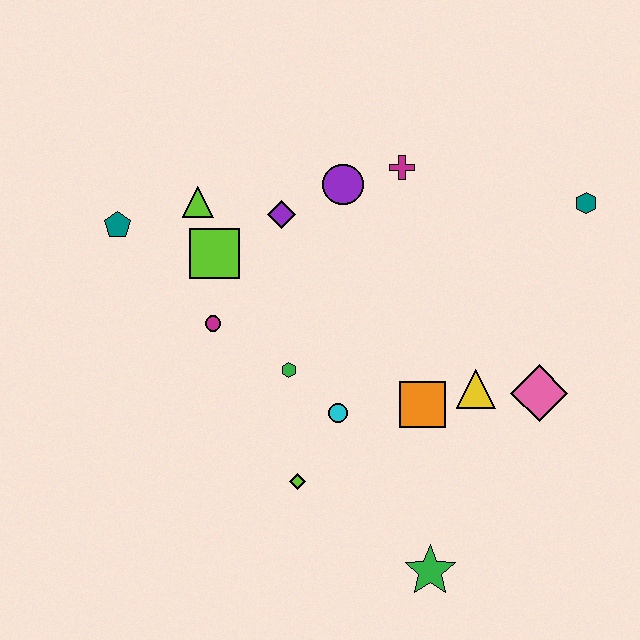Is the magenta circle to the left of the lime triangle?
No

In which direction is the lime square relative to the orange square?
The lime square is to the left of the orange square.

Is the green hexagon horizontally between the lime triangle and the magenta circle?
No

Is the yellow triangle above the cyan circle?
Yes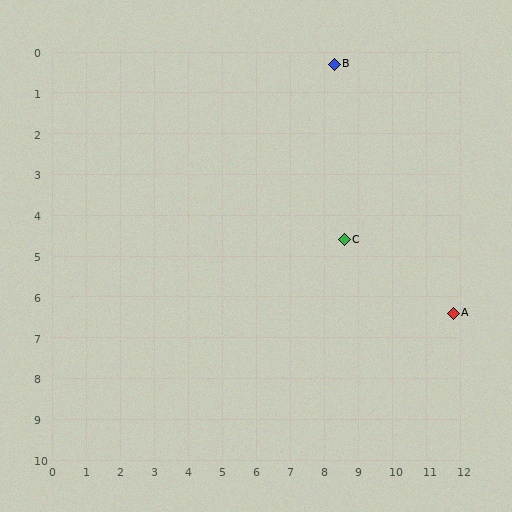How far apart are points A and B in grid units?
Points A and B are about 7.0 grid units apart.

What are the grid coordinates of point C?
Point C is at approximately (8.6, 4.6).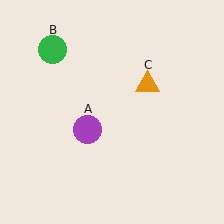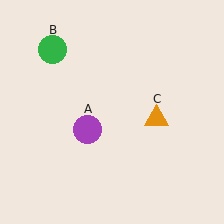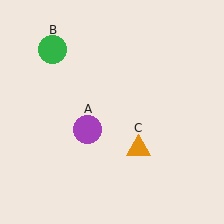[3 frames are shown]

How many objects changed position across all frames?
1 object changed position: orange triangle (object C).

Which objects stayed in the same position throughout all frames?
Purple circle (object A) and green circle (object B) remained stationary.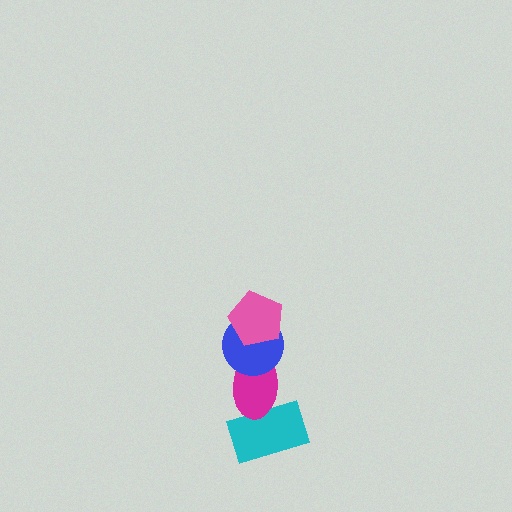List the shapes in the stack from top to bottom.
From top to bottom: the pink pentagon, the blue circle, the magenta ellipse, the cyan rectangle.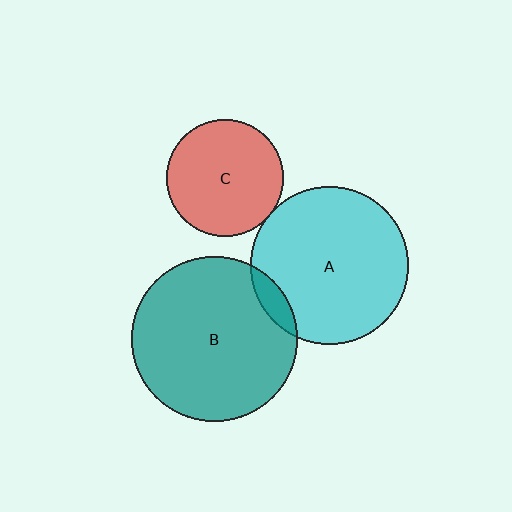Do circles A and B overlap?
Yes.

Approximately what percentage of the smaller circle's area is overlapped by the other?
Approximately 10%.